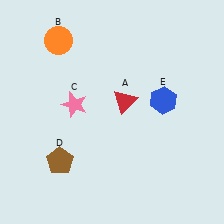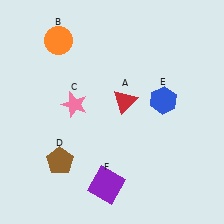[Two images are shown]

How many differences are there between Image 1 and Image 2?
There is 1 difference between the two images.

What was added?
A purple square (F) was added in Image 2.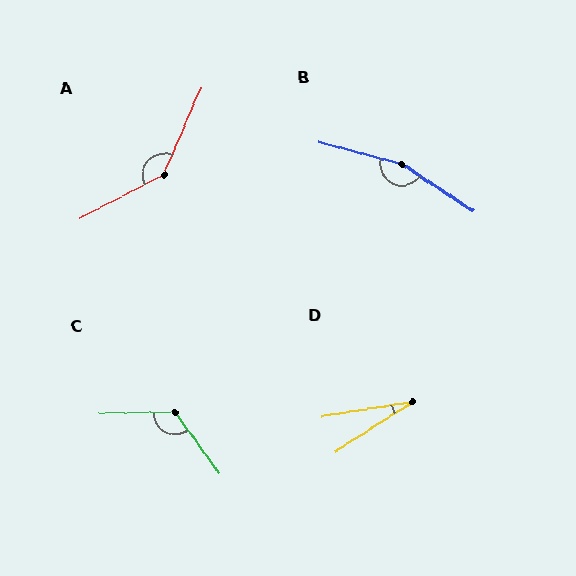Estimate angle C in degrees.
Approximately 125 degrees.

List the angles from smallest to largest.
D (24°), C (125°), A (141°), B (161°).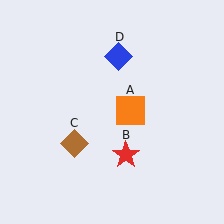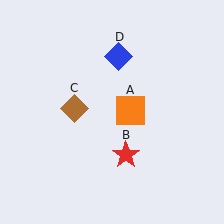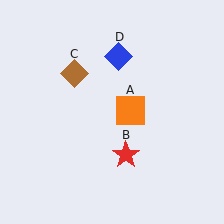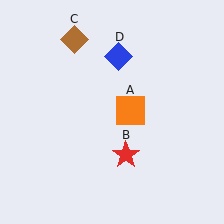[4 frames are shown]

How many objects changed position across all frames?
1 object changed position: brown diamond (object C).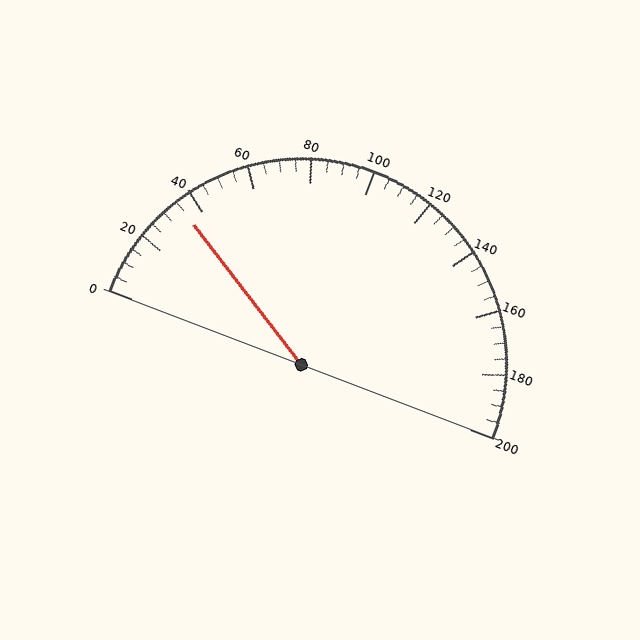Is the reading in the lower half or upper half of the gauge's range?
The reading is in the lower half of the range (0 to 200).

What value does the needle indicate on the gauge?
The needle indicates approximately 35.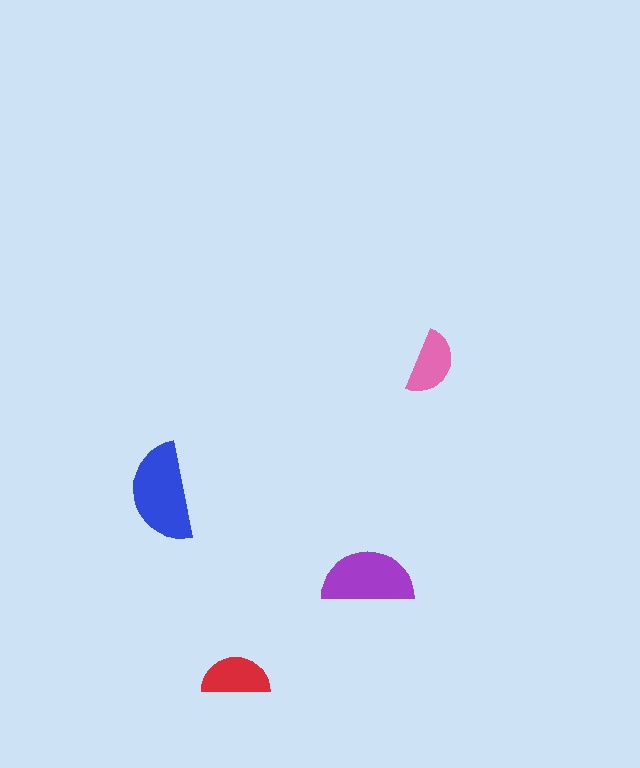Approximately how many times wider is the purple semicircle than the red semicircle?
About 1.5 times wider.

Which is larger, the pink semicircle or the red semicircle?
The red one.